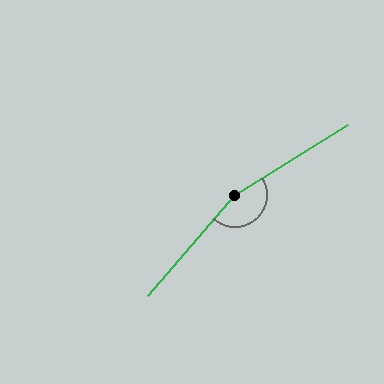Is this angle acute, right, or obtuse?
It is obtuse.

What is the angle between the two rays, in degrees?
Approximately 163 degrees.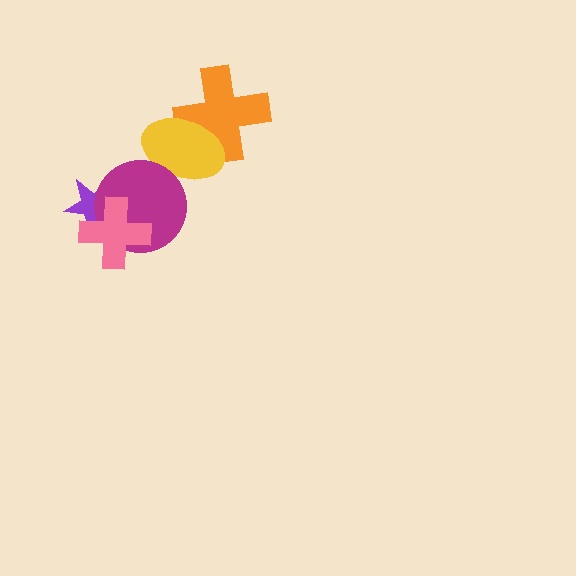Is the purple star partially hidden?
Yes, it is partially covered by another shape.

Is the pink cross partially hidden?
No, no other shape covers it.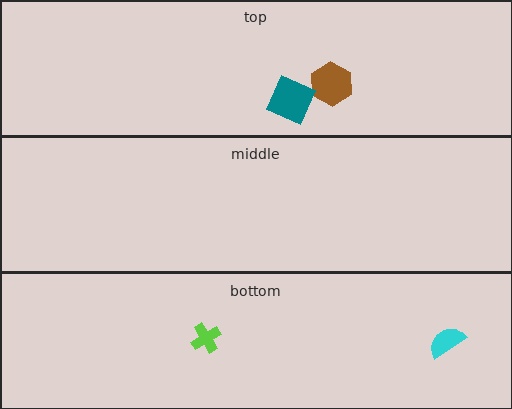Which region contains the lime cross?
The bottom region.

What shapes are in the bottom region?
The lime cross, the cyan semicircle.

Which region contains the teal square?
The top region.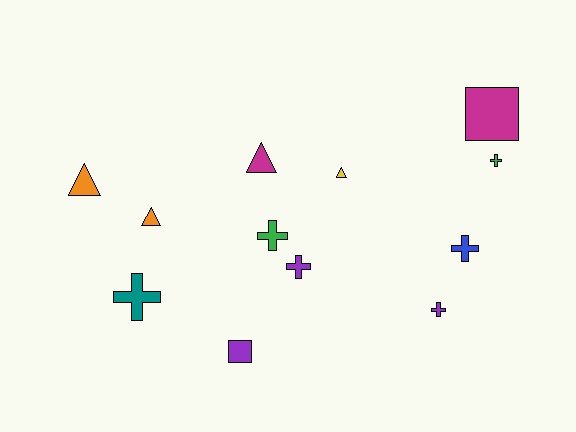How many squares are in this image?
There are 2 squares.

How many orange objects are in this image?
There are 2 orange objects.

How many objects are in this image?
There are 12 objects.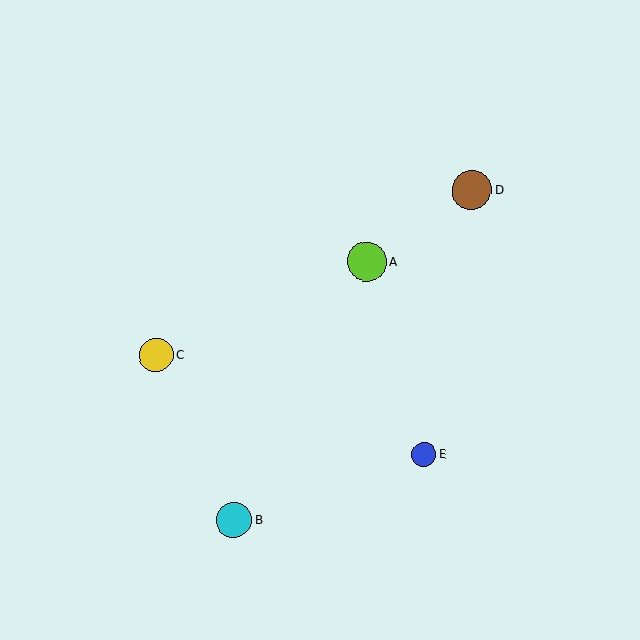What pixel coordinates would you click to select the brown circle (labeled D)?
Click at (472, 190) to select the brown circle D.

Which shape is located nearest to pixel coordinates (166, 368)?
The yellow circle (labeled C) at (156, 355) is nearest to that location.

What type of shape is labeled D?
Shape D is a brown circle.